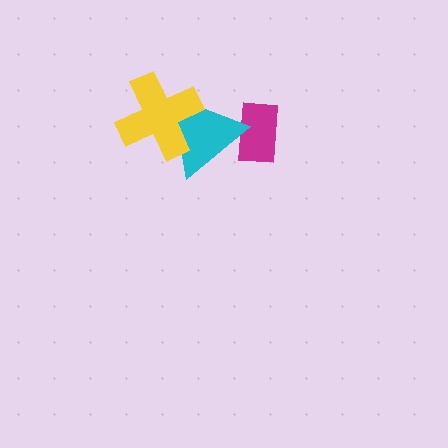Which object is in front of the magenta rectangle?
The cyan triangle is in front of the magenta rectangle.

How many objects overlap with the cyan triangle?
2 objects overlap with the cyan triangle.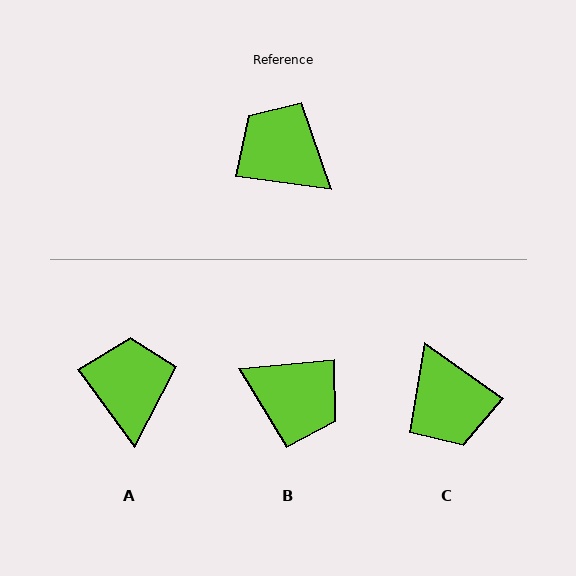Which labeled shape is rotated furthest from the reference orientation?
B, about 167 degrees away.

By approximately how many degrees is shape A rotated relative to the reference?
Approximately 46 degrees clockwise.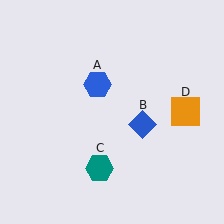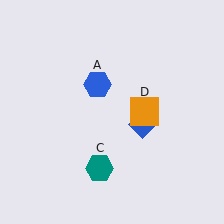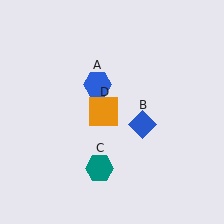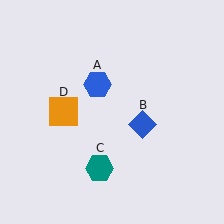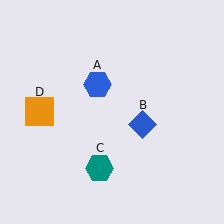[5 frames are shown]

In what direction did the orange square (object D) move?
The orange square (object D) moved left.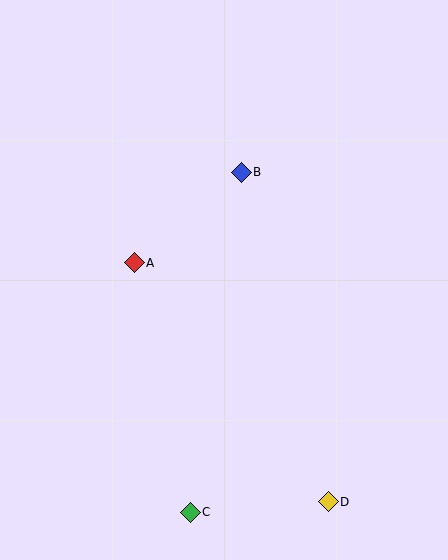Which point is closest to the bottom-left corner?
Point C is closest to the bottom-left corner.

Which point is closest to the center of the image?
Point A at (134, 263) is closest to the center.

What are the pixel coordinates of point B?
Point B is at (241, 172).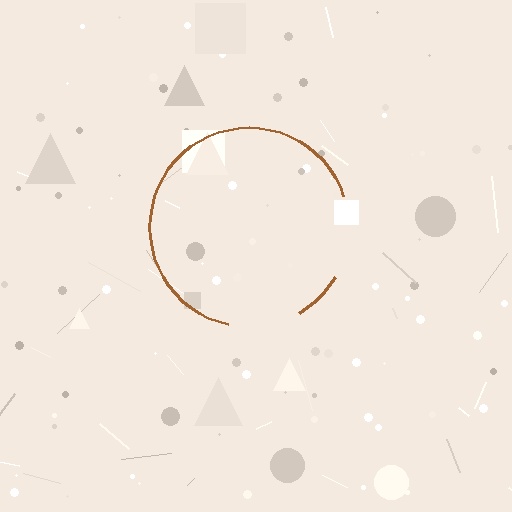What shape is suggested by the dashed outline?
The dashed outline suggests a circle.